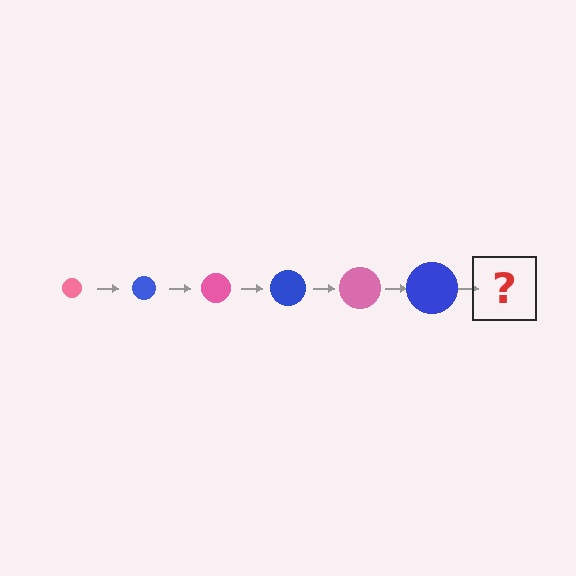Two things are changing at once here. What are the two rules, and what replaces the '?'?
The two rules are that the circle grows larger each step and the color cycles through pink and blue. The '?' should be a pink circle, larger than the previous one.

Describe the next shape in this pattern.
It should be a pink circle, larger than the previous one.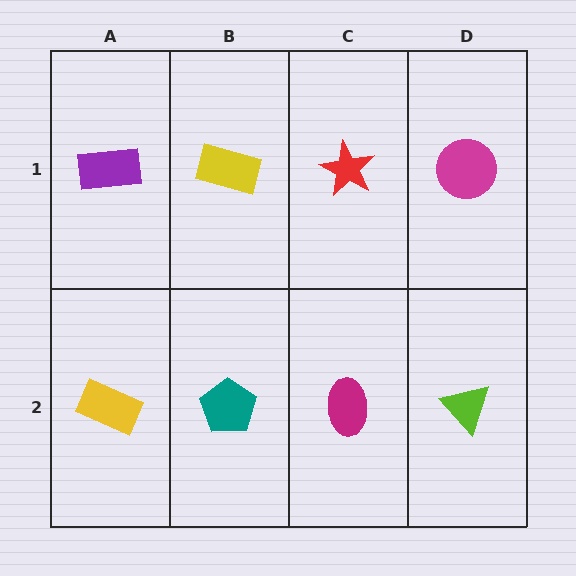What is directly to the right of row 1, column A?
A yellow rectangle.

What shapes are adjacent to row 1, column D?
A lime triangle (row 2, column D), a red star (row 1, column C).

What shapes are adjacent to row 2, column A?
A purple rectangle (row 1, column A), a teal pentagon (row 2, column B).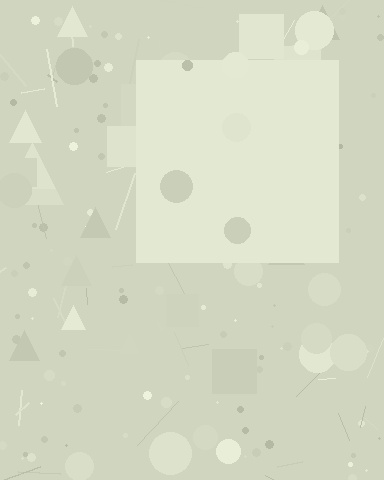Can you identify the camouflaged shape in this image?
The camouflaged shape is a square.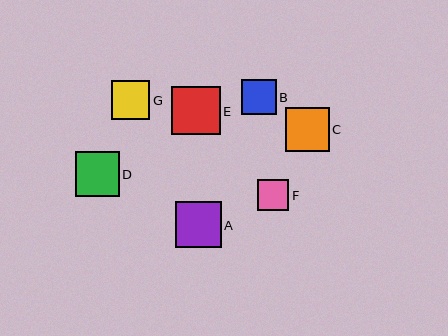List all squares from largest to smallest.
From largest to smallest: E, A, D, C, G, B, F.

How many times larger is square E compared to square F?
Square E is approximately 1.5 times the size of square F.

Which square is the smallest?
Square F is the smallest with a size of approximately 32 pixels.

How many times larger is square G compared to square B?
Square G is approximately 1.1 times the size of square B.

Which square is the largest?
Square E is the largest with a size of approximately 48 pixels.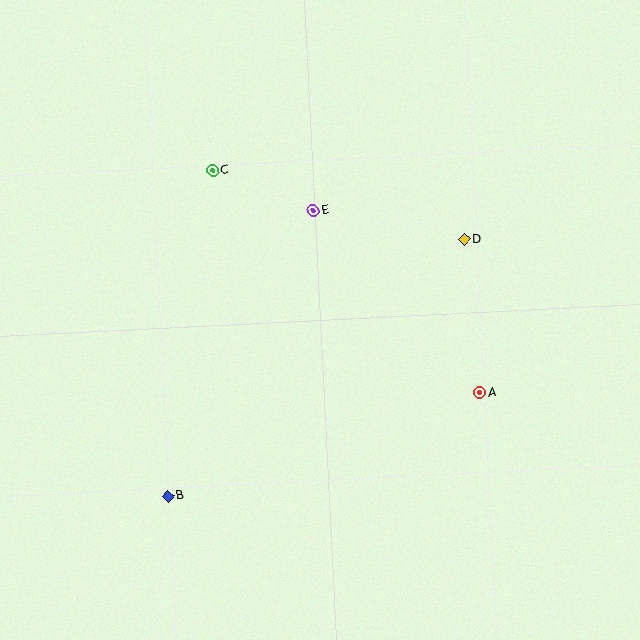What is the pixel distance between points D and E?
The distance between D and E is 154 pixels.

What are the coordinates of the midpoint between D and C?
The midpoint between D and C is at (338, 205).